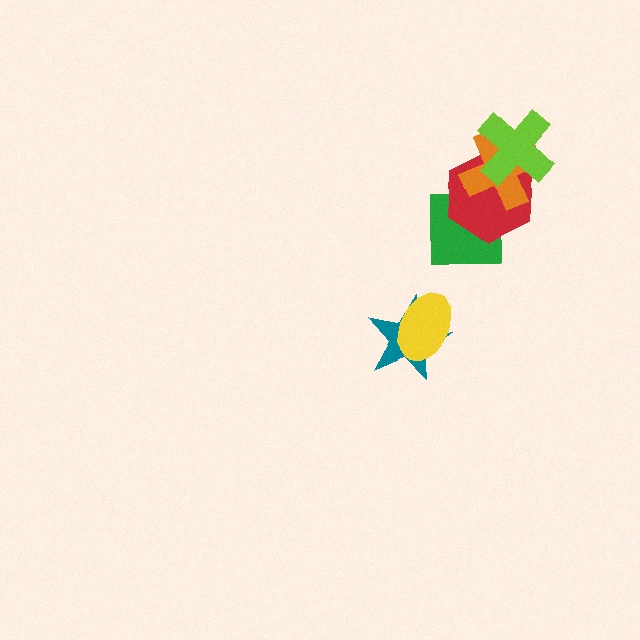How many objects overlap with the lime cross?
2 objects overlap with the lime cross.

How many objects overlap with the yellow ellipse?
1 object overlaps with the yellow ellipse.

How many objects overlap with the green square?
1 object overlaps with the green square.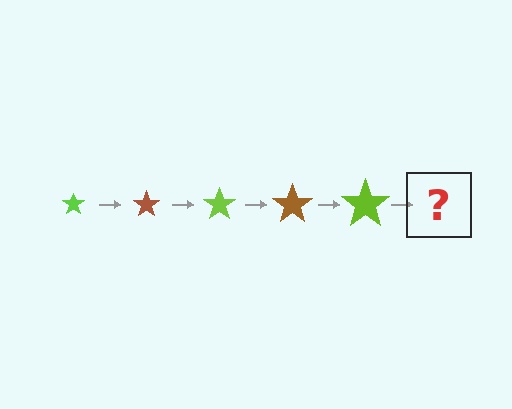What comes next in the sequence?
The next element should be a brown star, larger than the previous one.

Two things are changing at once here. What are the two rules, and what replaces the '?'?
The two rules are that the star grows larger each step and the color cycles through lime and brown. The '?' should be a brown star, larger than the previous one.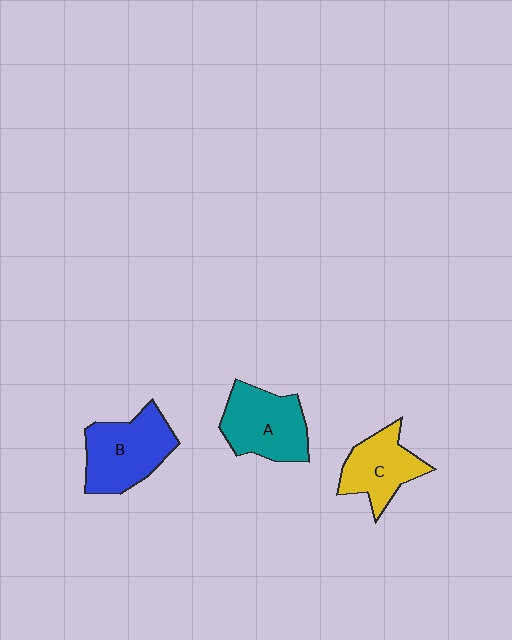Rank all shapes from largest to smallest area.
From largest to smallest: B (blue), A (teal), C (yellow).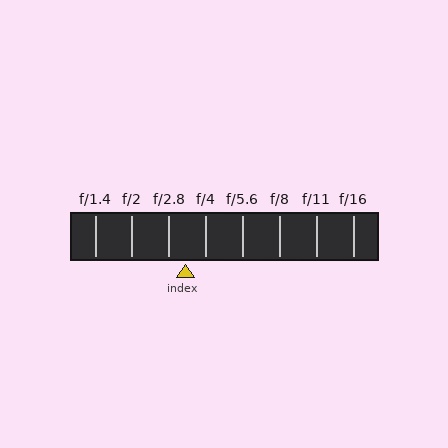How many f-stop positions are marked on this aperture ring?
There are 8 f-stop positions marked.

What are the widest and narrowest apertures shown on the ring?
The widest aperture shown is f/1.4 and the narrowest is f/16.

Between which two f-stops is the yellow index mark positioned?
The index mark is between f/2.8 and f/4.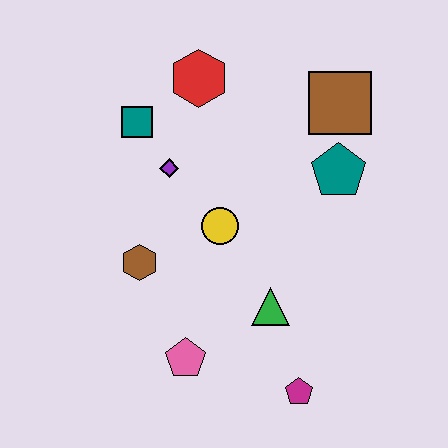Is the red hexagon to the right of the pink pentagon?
Yes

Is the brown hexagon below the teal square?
Yes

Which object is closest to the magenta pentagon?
The green triangle is closest to the magenta pentagon.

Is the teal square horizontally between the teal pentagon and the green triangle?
No